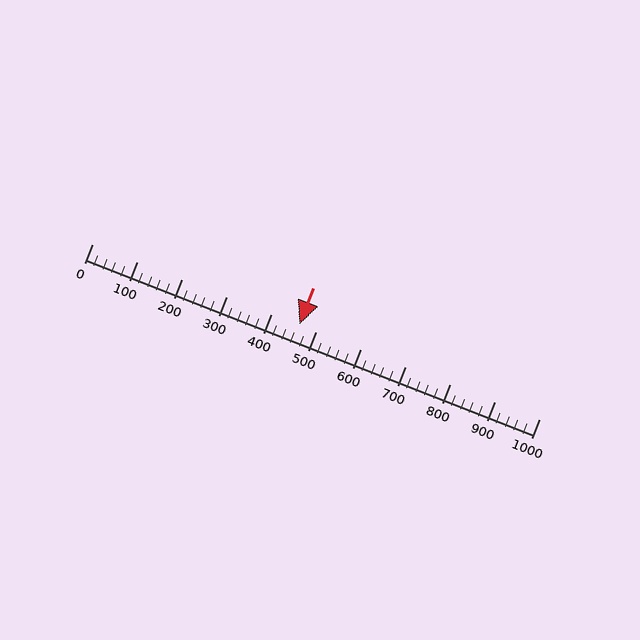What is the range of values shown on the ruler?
The ruler shows values from 0 to 1000.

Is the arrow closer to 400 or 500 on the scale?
The arrow is closer to 500.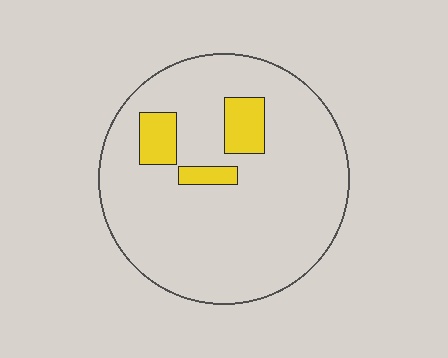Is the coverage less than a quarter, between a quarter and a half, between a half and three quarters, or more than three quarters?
Less than a quarter.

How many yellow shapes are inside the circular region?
3.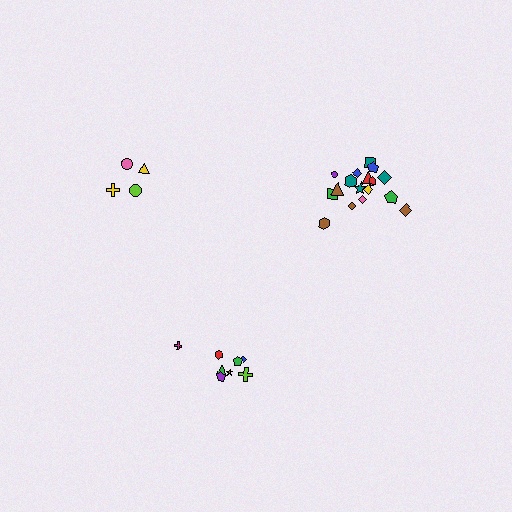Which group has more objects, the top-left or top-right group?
The top-right group.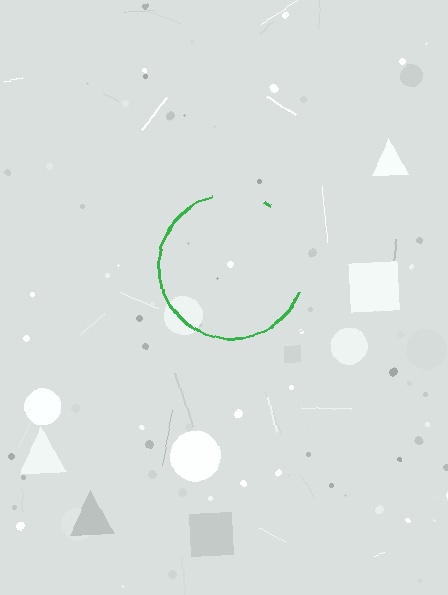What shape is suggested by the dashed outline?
The dashed outline suggests a circle.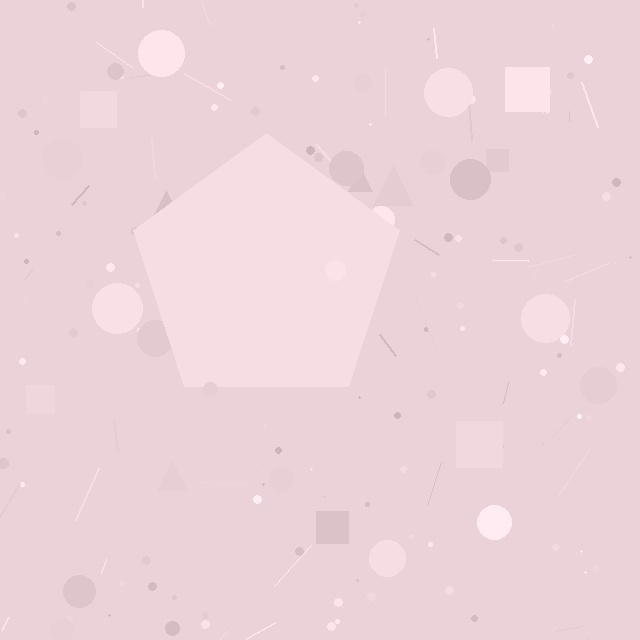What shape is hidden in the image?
A pentagon is hidden in the image.